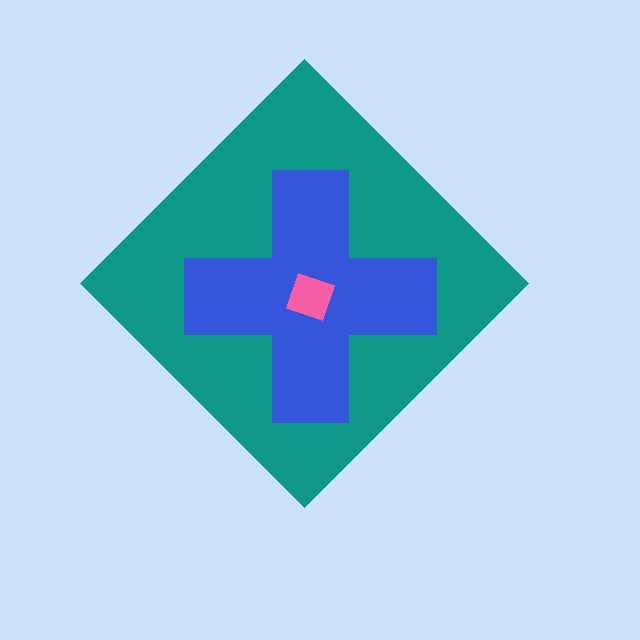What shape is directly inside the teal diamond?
The blue cross.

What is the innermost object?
The pink square.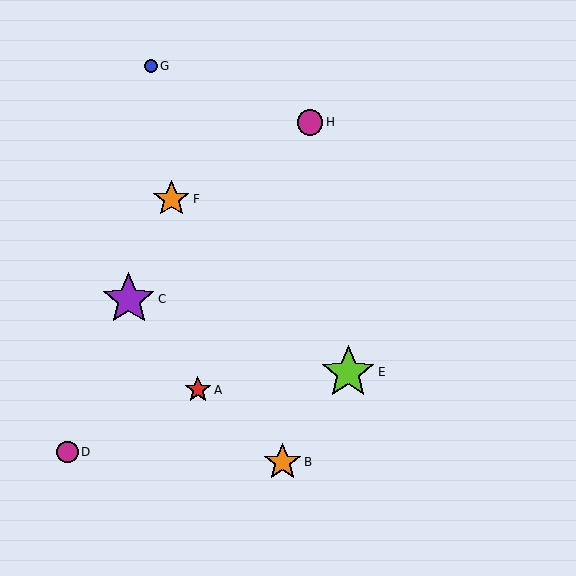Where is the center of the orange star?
The center of the orange star is at (282, 462).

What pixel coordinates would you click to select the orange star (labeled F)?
Click at (171, 199) to select the orange star F.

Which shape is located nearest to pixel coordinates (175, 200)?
The orange star (labeled F) at (171, 199) is nearest to that location.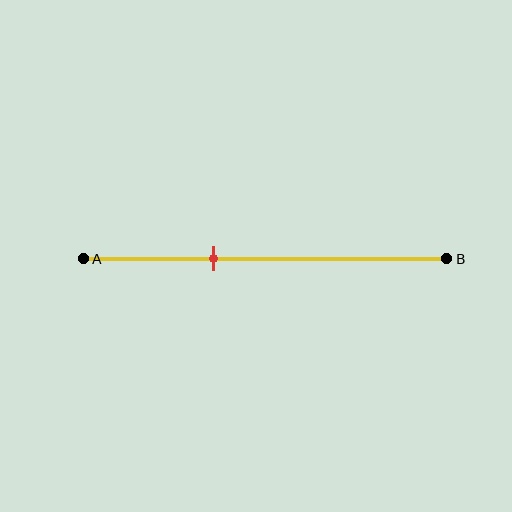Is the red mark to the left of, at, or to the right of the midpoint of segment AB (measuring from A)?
The red mark is to the left of the midpoint of segment AB.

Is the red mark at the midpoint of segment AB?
No, the mark is at about 35% from A, not at the 50% midpoint.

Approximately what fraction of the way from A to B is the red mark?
The red mark is approximately 35% of the way from A to B.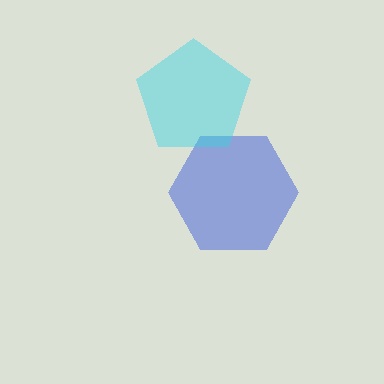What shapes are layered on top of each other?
The layered shapes are: a blue hexagon, a cyan pentagon.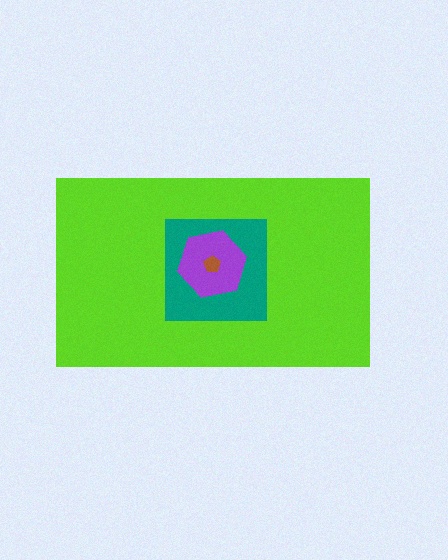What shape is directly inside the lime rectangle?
The teal square.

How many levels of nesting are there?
4.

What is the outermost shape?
The lime rectangle.